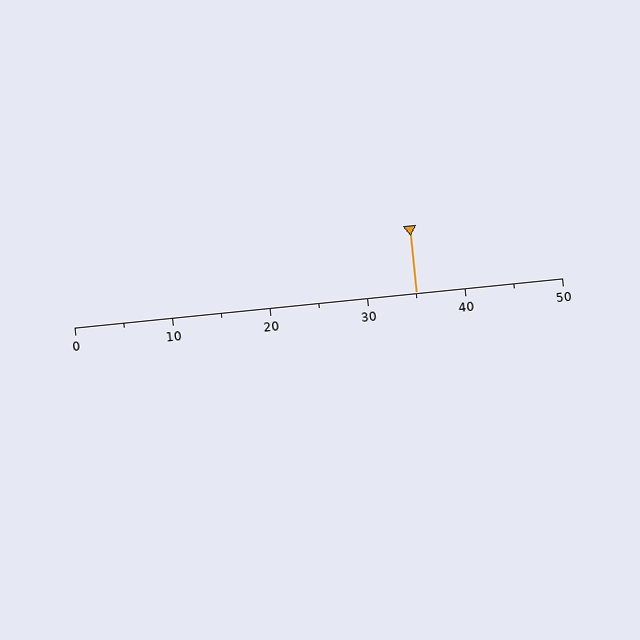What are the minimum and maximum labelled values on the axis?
The axis runs from 0 to 50.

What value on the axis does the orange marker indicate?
The marker indicates approximately 35.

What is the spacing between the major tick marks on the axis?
The major ticks are spaced 10 apart.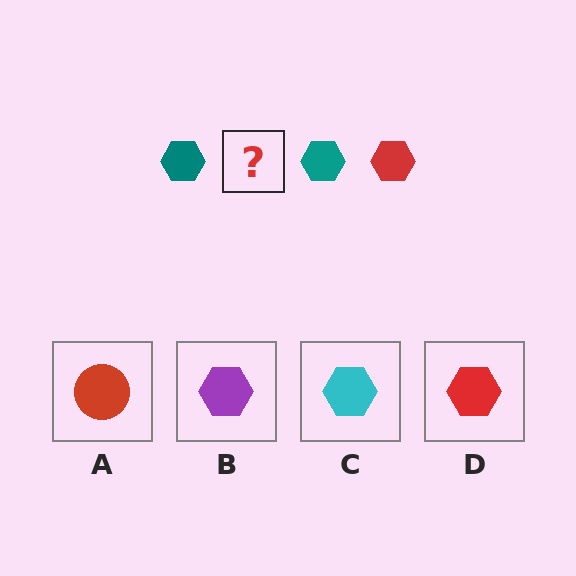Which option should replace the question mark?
Option D.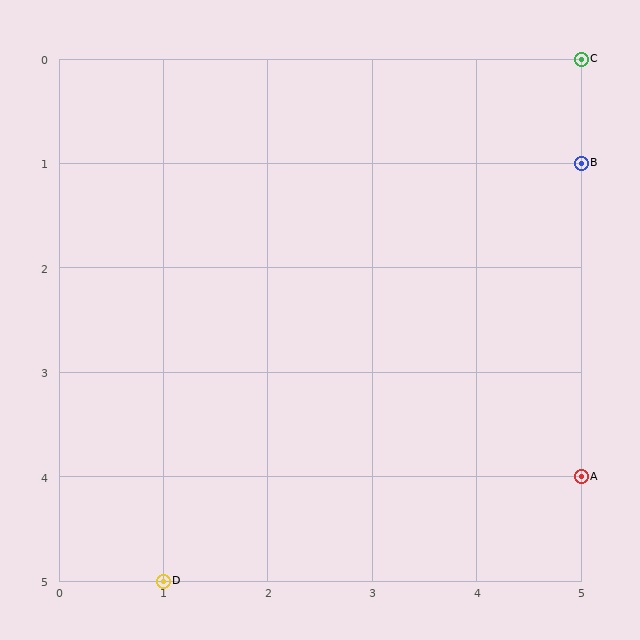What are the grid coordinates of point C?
Point C is at grid coordinates (5, 0).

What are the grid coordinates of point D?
Point D is at grid coordinates (1, 5).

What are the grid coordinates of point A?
Point A is at grid coordinates (5, 4).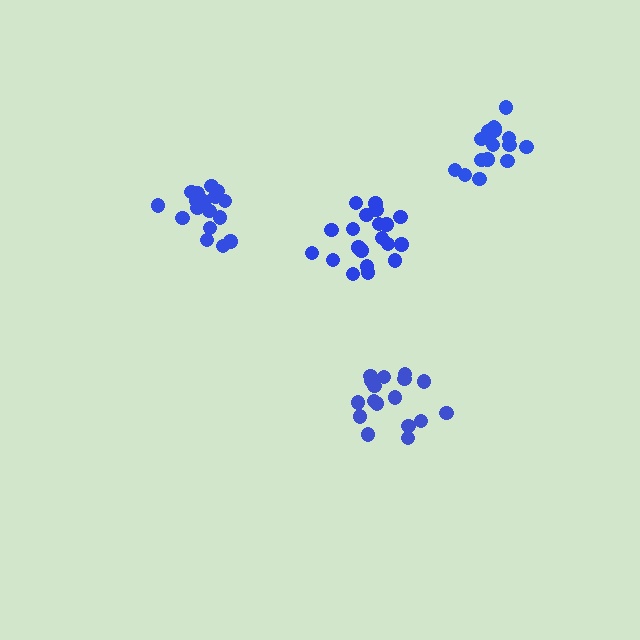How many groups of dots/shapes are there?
There are 4 groups.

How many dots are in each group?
Group 1: 17 dots, Group 2: 17 dots, Group 3: 17 dots, Group 4: 20 dots (71 total).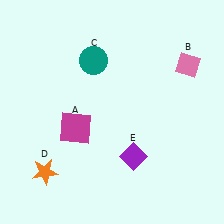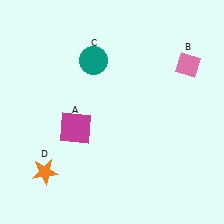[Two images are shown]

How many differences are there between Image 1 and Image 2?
There is 1 difference between the two images.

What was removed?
The purple diamond (E) was removed in Image 2.